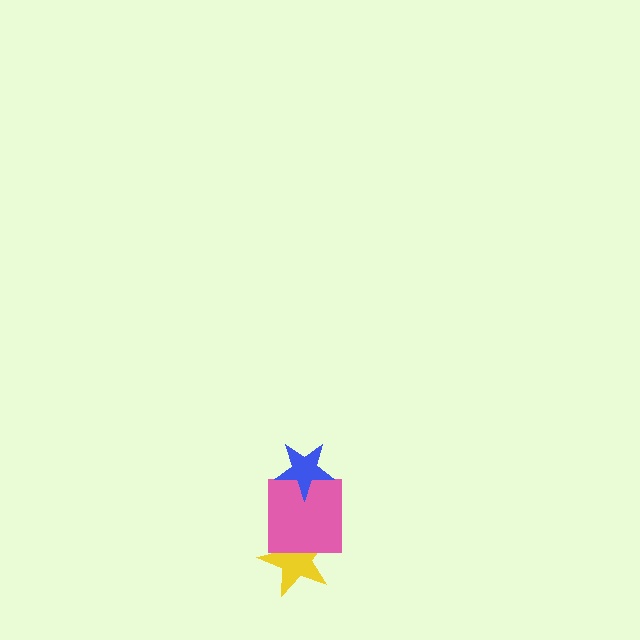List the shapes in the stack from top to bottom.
From top to bottom: the blue star, the pink square, the yellow star.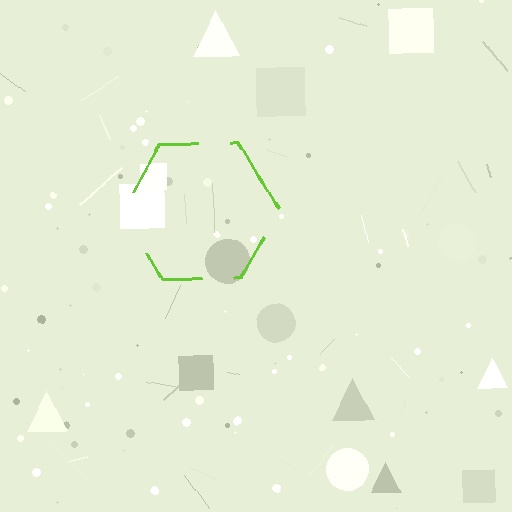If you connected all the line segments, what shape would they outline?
They would outline a hexagon.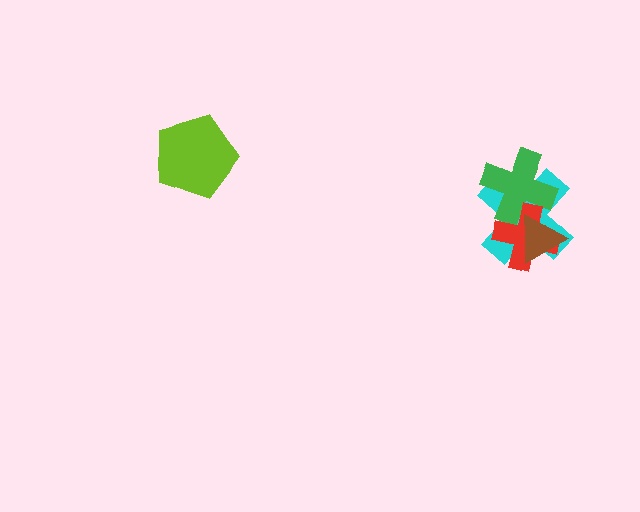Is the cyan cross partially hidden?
Yes, it is partially covered by another shape.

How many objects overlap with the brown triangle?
3 objects overlap with the brown triangle.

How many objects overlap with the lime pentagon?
0 objects overlap with the lime pentagon.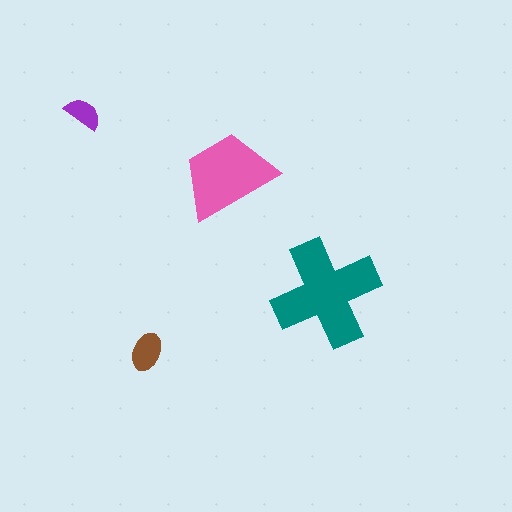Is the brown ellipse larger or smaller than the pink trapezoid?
Smaller.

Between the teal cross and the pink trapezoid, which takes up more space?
The teal cross.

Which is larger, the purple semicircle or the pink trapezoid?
The pink trapezoid.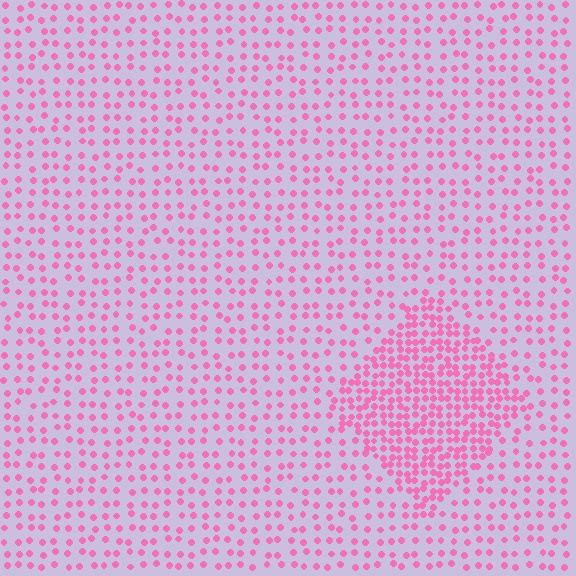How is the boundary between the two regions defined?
The boundary is defined by a change in element density (approximately 2.3x ratio). All elements are the same color, size, and shape.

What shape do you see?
I see a diamond.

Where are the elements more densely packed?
The elements are more densely packed inside the diamond boundary.